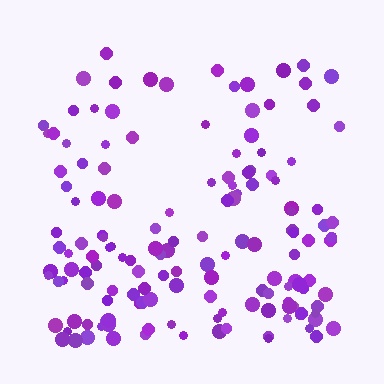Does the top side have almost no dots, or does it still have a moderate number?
Still a moderate number, just noticeably fewer than the bottom.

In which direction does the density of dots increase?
From top to bottom, with the bottom side densest.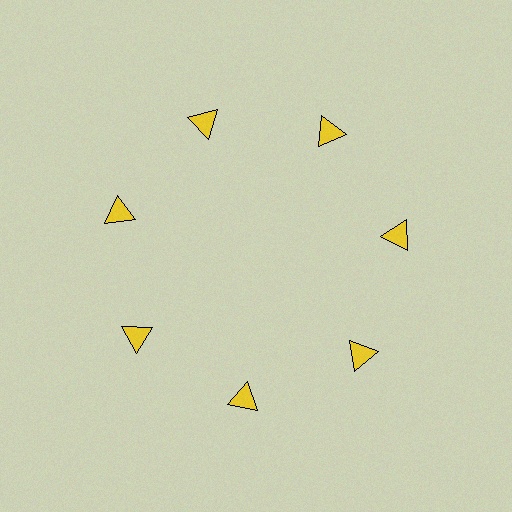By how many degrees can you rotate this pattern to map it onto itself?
The pattern maps onto itself every 51 degrees of rotation.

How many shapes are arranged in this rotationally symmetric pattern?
There are 7 shapes, arranged in 7 groups of 1.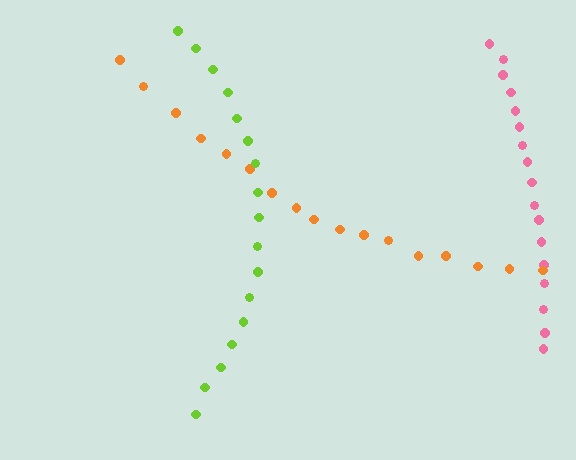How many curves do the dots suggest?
There are 3 distinct paths.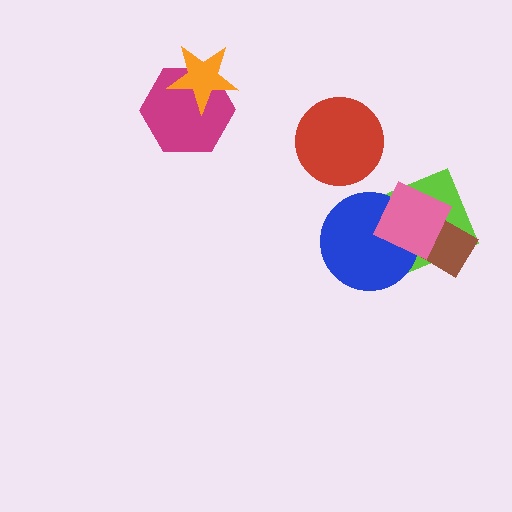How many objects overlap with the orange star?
1 object overlaps with the orange star.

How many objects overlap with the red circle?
0 objects overlap with the red circle.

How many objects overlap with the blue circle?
3 objects overlap with the blue circle.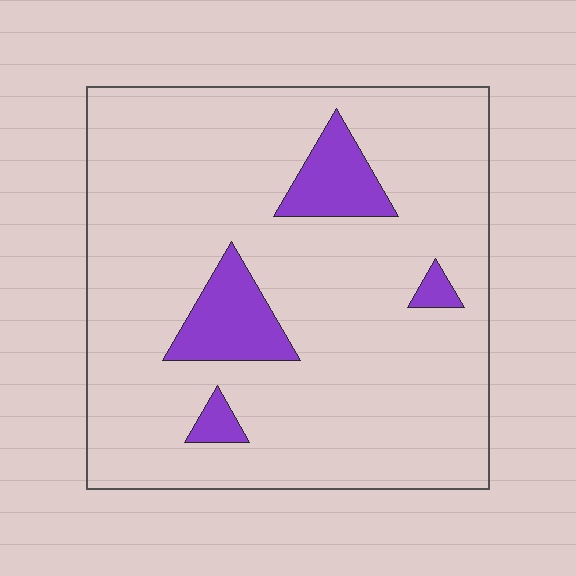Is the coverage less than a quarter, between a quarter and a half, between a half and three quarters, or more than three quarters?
Less than a quarter.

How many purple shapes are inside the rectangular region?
4.